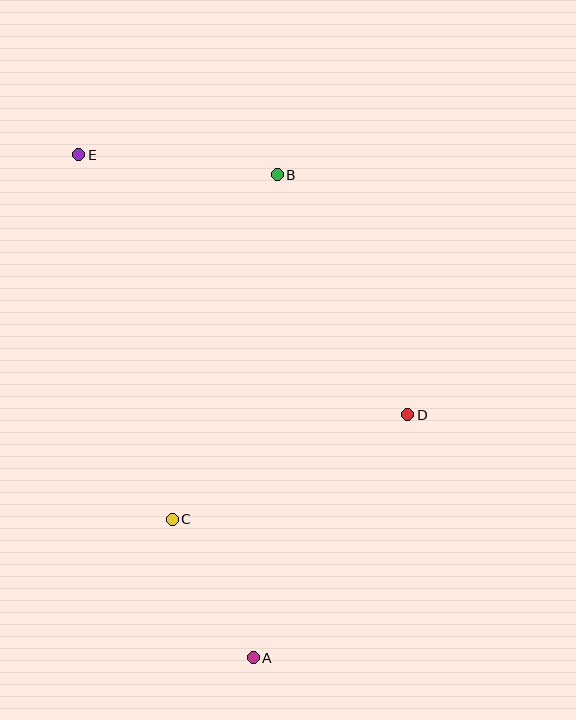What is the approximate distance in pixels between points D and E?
The distance between D and E is approximately 419 pixels.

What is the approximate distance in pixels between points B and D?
The distance between B and D is approximately 273 pixels.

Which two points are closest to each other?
Points A and C are closest to each other.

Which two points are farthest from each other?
Points A and E are farthest from each other.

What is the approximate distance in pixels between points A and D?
The distance between A and D is approximately 288 pixels.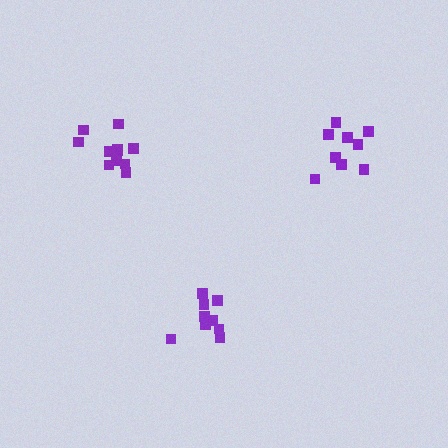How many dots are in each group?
Group 1: 11 dots, Group 2: 9 dots, Group 3: 9 dots (29 total).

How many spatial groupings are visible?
There are 3 spatial groupings.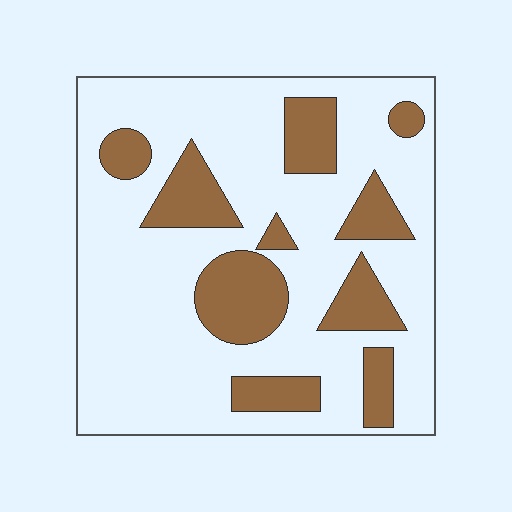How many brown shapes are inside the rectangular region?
10.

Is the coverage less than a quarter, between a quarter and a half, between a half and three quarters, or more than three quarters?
Between a quarter and a half.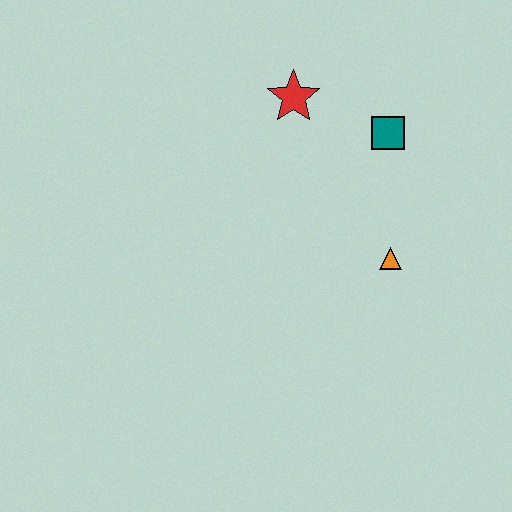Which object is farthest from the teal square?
The orange triangle is farthest from the teal square.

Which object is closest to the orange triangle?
The teal square is closest to the orange triangle.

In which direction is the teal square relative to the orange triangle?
The teal square is above the orange triangle.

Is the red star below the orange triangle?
No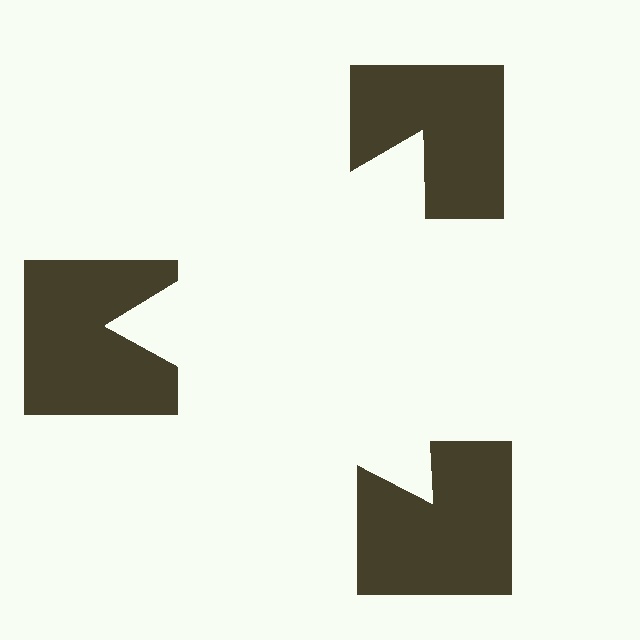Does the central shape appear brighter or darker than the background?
It typically appears slightly brighter than the background, even though no actual brightness change is drawn.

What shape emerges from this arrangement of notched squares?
An illusory triangle — its edges are inferred from the aligned wedge cuts in the notched squares, not physically drawn.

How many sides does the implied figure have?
3 sides.